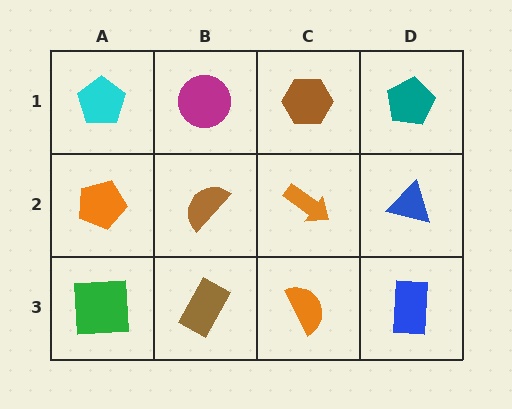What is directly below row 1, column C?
An orange arrow.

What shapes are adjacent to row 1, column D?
A blue triangle (row 2, column D), a brown hexagon (row 1, column C).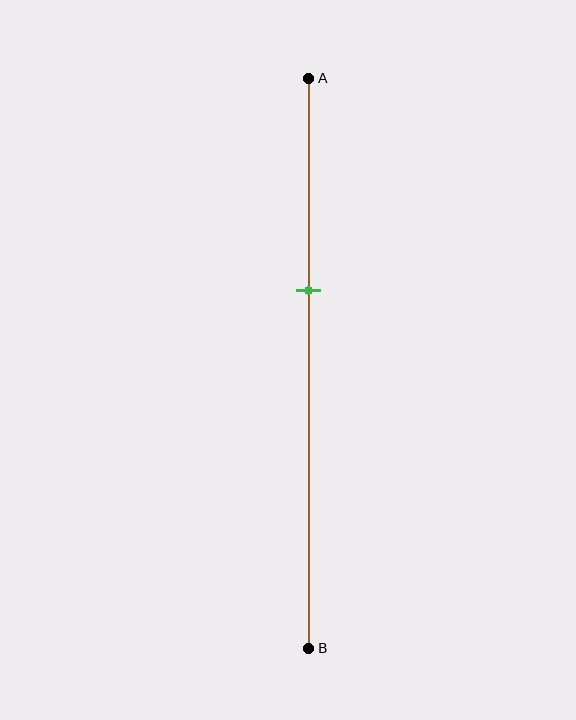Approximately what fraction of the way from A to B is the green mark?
The green mark is approximately 35% of the way from A to B.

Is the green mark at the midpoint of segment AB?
No, the mark is at about 35% from A, not at the 50% midpoint.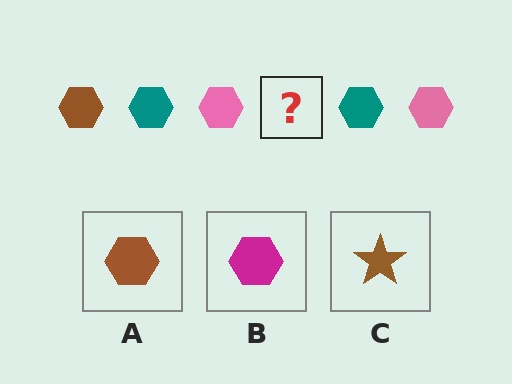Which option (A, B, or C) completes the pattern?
A.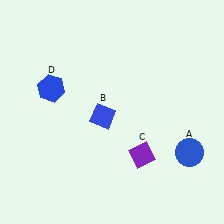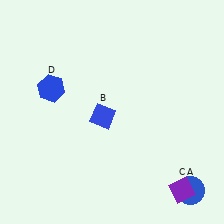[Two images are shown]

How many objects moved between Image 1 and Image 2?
2 objects moved between the two images.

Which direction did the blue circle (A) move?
The blue circle (A) moved down.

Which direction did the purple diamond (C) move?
The purple diamond (C) moved right.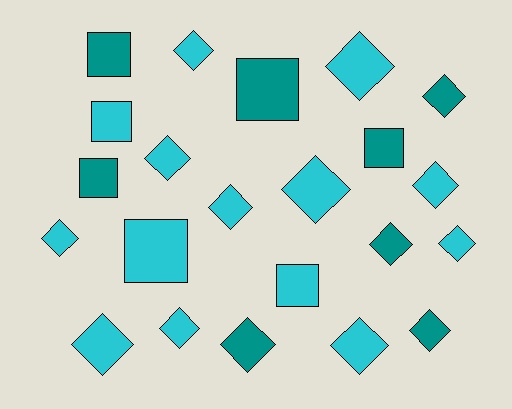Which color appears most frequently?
Cyan, with 14 objects.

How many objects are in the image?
There are 22 objects.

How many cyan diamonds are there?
There are 11 cyan diamonds.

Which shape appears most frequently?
Diamond, with 15 objects.